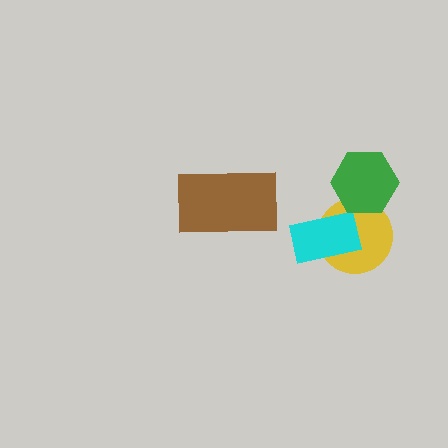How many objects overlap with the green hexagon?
1 object overlaps with the green hexagon.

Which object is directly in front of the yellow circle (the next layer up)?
The cyan rectangle is directly in front of the yellow circle.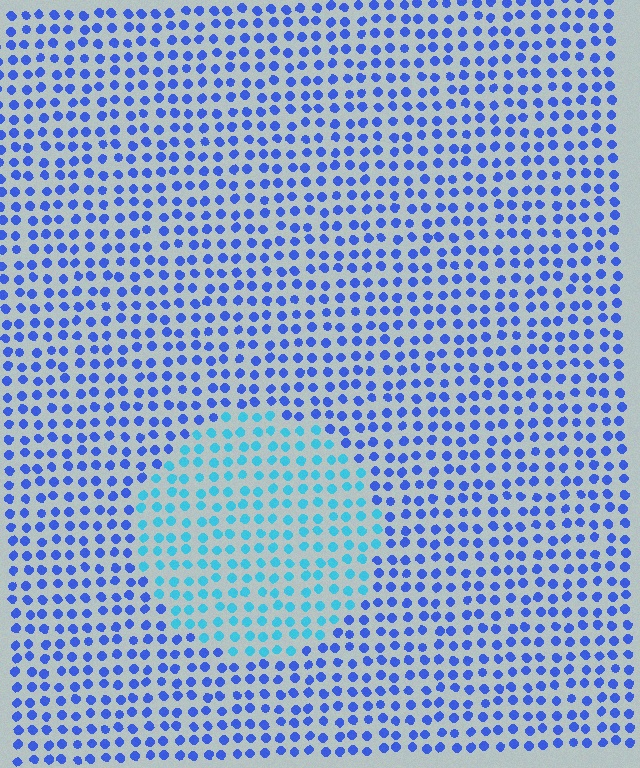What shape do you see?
I see a circle.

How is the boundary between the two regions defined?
The boundary is defined purely by a slight shift in hue (about 38 degrees). Spacing, size, and orientation are identical on both sides.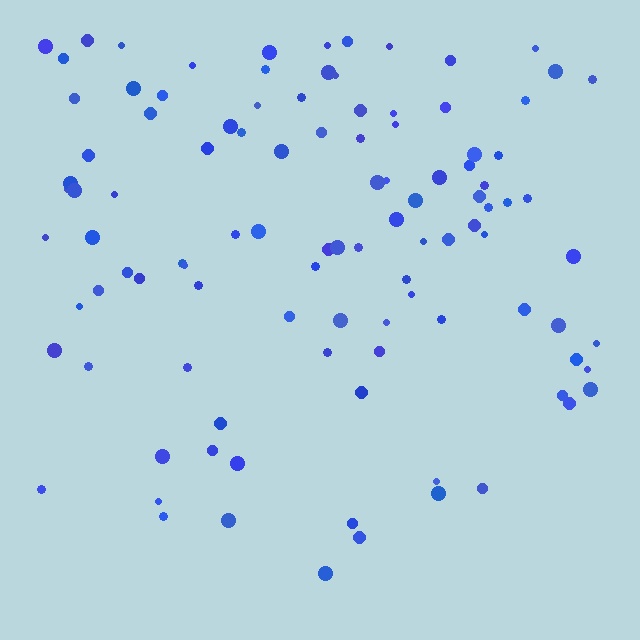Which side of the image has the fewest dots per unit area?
The bottom.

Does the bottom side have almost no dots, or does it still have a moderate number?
Still a moderate number, just noticeably fewer than the top.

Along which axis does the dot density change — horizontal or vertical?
Vertical.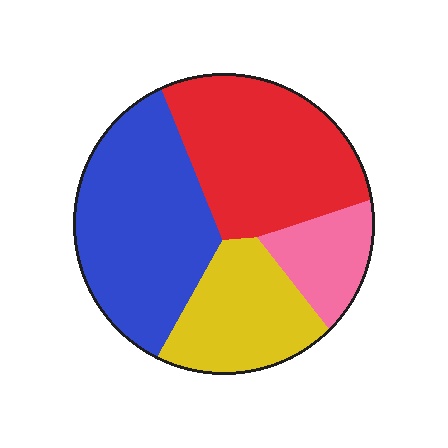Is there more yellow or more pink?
Yellow.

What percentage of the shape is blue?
Blue takes up about three eighths (3/8) of the shape.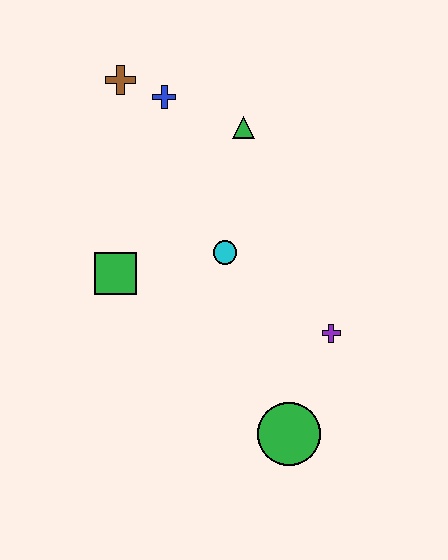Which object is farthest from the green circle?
The brown cross is farthest from the green circle.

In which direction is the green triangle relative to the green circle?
The green triangle is above the green circle.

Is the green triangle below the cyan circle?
No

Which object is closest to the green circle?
The purple cross is closest to the green circle.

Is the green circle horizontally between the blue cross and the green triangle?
No